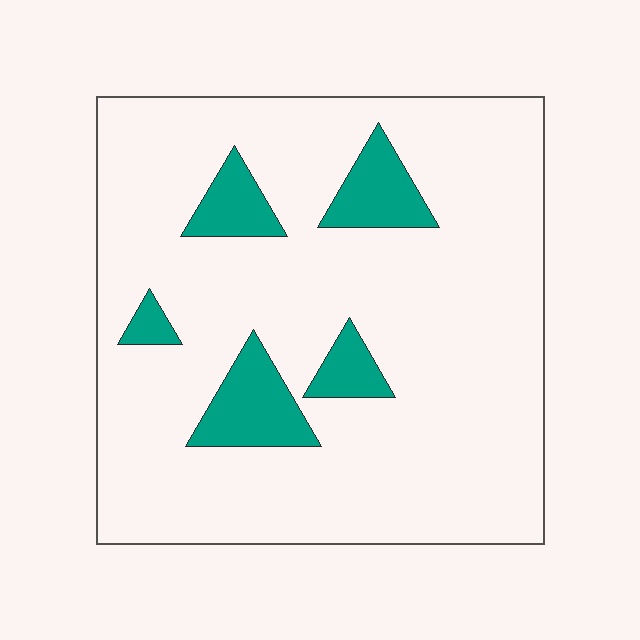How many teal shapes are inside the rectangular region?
5.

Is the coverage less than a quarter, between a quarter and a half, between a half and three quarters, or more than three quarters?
Less than a quarter.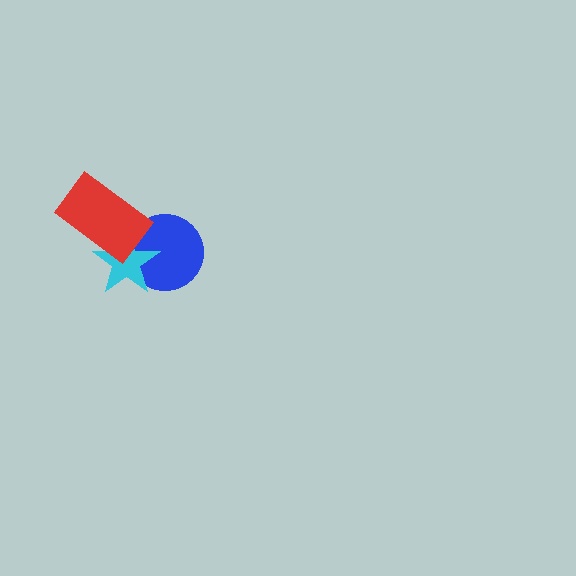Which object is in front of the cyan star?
The red rectangle is in front of the cyan star.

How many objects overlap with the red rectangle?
2 objects overlap with the red rectangle.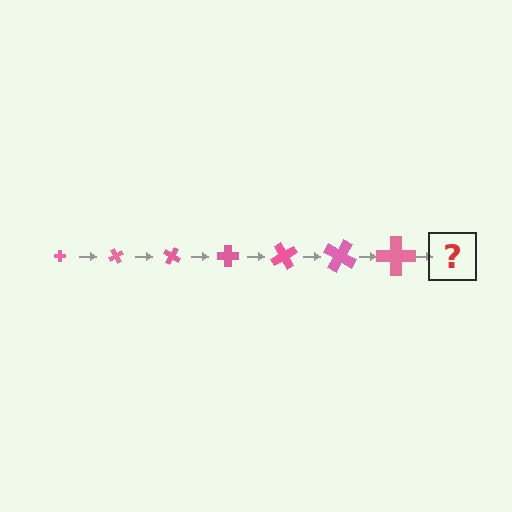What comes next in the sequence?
The next element should be a cross, larger than the previous one and rotated 420 degrees from the start.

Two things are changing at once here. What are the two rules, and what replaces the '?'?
The two rules are that the cross grows larger each step and it rotates 60 degrees each step. The '?' should be a cross, larger than the previous one and rotated 420 degrees from the start.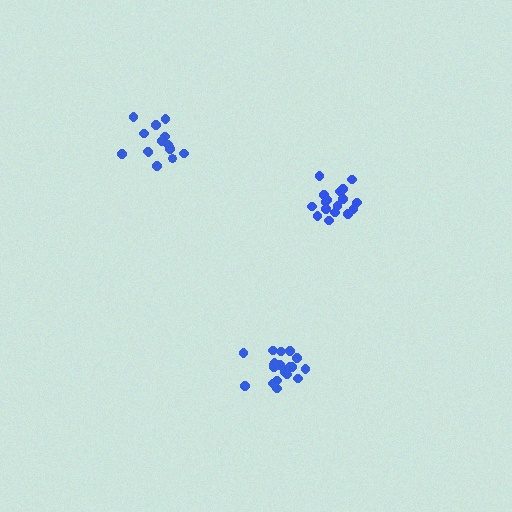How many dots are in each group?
Group 1: 15 dots, Group 2: 17 dots, Group 3: 20 dots (52 total).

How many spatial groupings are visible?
There are 3 spatial groupings.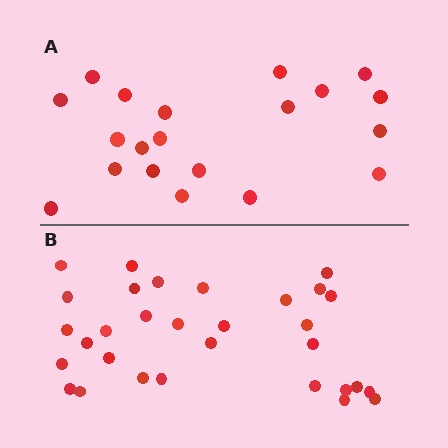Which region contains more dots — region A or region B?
Region B (the bottom region) has more dots.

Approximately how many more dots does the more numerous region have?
Region B has roughly 12 or so more dots than region A.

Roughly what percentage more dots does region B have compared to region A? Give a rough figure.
About 55% more.